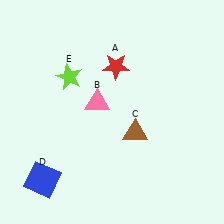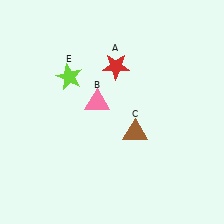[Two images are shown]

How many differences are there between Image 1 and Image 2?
There is 1 difference between the two images.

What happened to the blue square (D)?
The blue square (D) was removed in Image 2. It was in the bottom-left area of Image 1.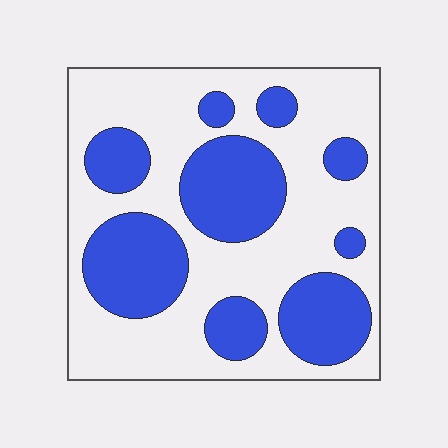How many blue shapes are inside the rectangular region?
9.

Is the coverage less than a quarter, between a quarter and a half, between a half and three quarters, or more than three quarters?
Between a quarter and a half.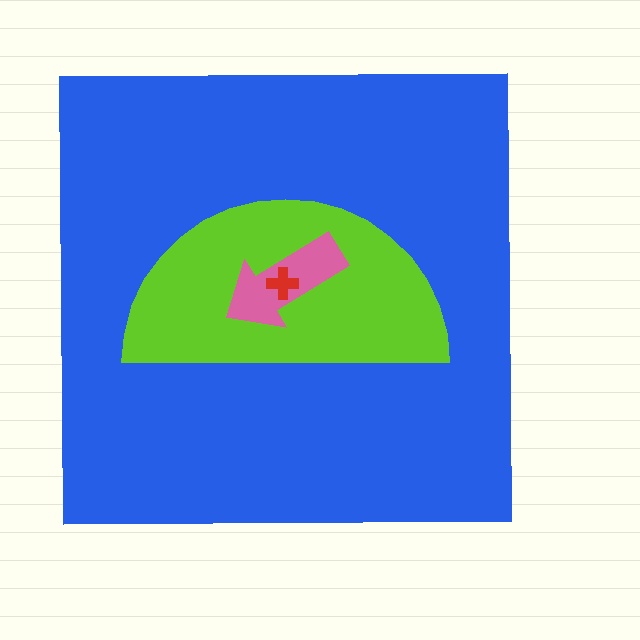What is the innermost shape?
The red cross.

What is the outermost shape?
The blue square.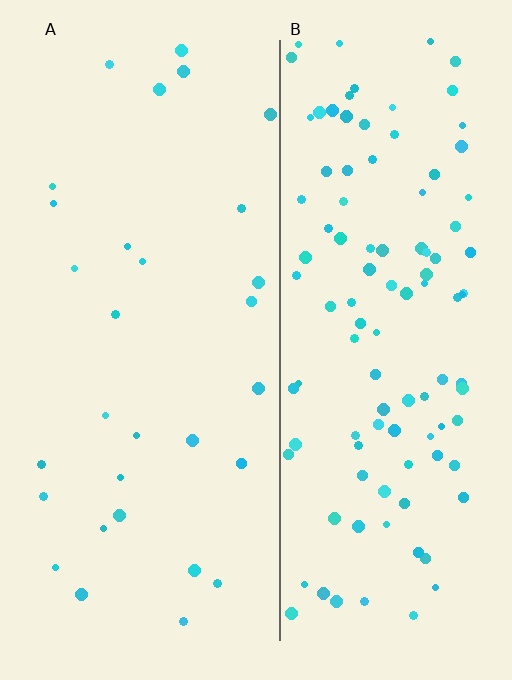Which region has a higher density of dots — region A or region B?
B (the right).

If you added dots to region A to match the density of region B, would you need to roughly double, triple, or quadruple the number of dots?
Approximately quadruple.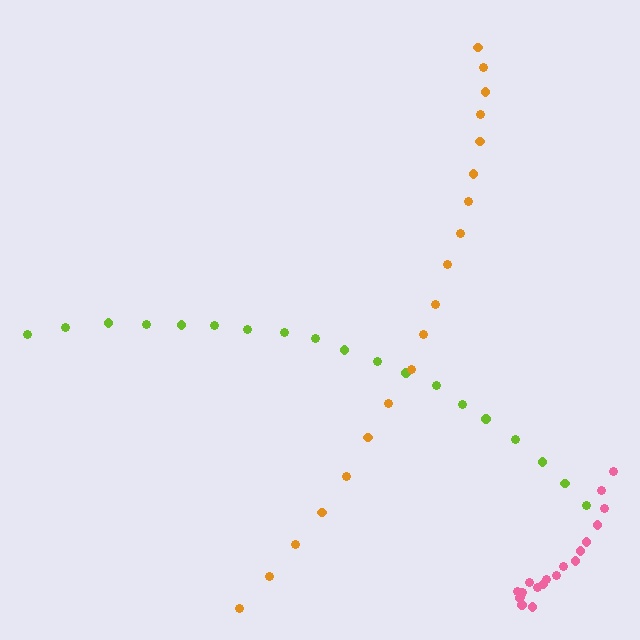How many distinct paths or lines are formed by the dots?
There are 3 distinct paths.